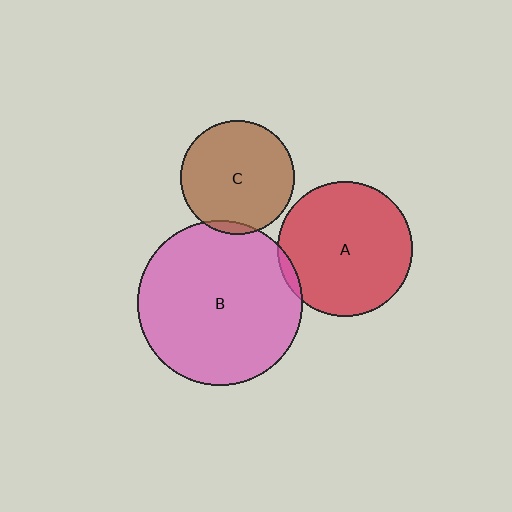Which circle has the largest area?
Circle B (pink).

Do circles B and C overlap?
Yes.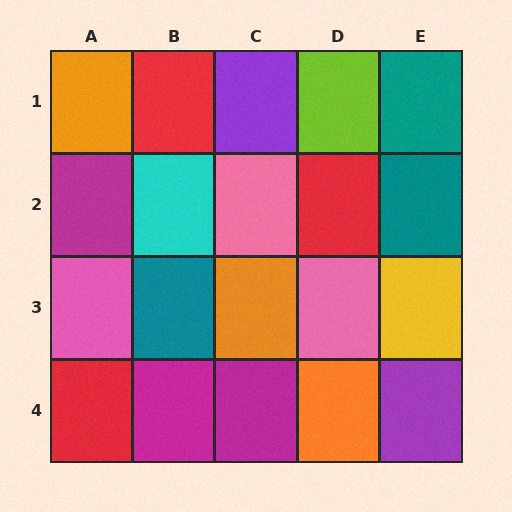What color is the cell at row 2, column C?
Pink.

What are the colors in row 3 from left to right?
Pink, teal, orange, pink, yellow.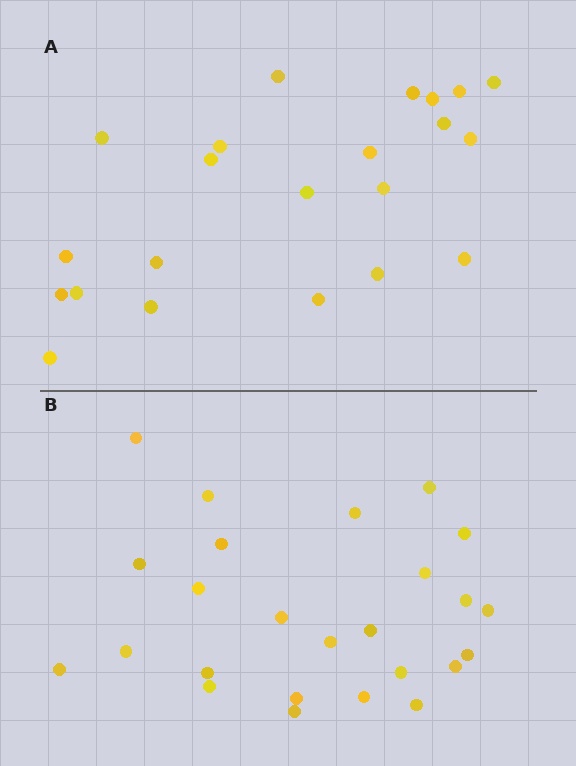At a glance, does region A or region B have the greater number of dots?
Region B (the bottom region) has more dots.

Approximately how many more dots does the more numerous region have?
Region B has just a few more — roughly 2 or 3 more dots than region A.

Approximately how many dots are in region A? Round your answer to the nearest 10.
About 20 dots. (The exact count is 22, which rounds to 20.)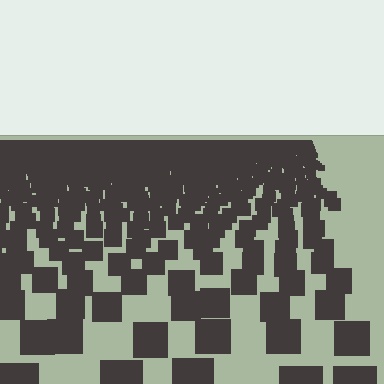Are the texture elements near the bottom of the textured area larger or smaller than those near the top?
Larger. Near the bottom, elements are closer to the viewer and appear at a bigger on-screen size.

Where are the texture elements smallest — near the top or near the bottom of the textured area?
Near the top.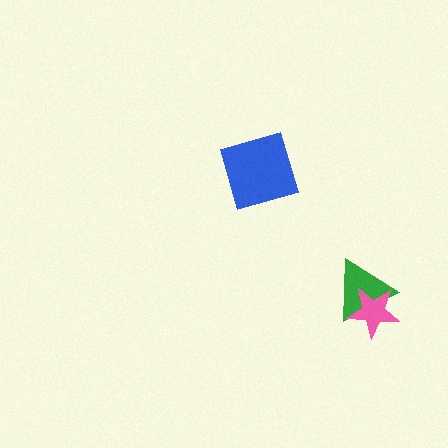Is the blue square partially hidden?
No, no other shape covers it.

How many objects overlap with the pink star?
1 object overlaps with the pink star.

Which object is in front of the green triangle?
The pink star is in front of the green triangle.